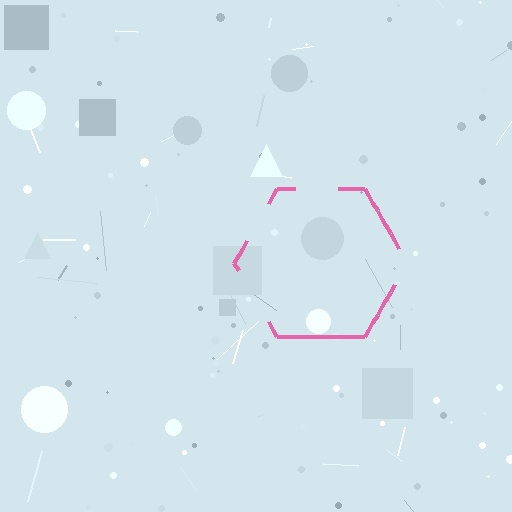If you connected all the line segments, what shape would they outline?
They would outline a hexagon.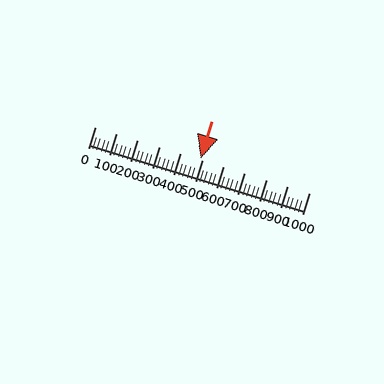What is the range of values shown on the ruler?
The ruler shows values from 0 to 1000.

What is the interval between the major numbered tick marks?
The major tick marks are spaced 100 units apart.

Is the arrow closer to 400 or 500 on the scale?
The arrow is closer to 500.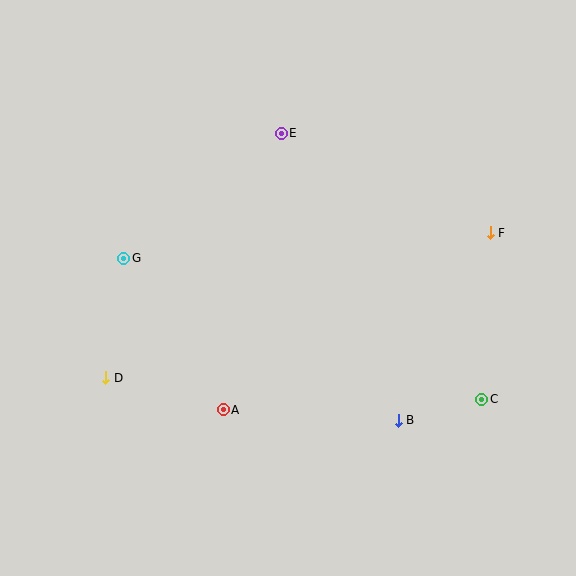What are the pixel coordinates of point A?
Point A is at (223, 410).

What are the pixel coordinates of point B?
Point B is at (398, 420).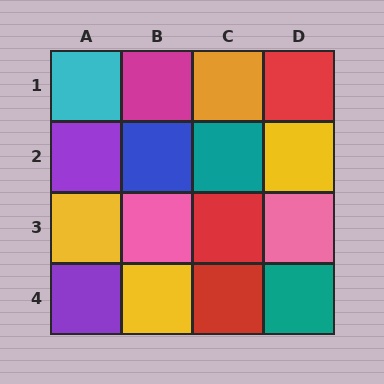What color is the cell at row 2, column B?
Blue.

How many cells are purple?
2 cells are purple.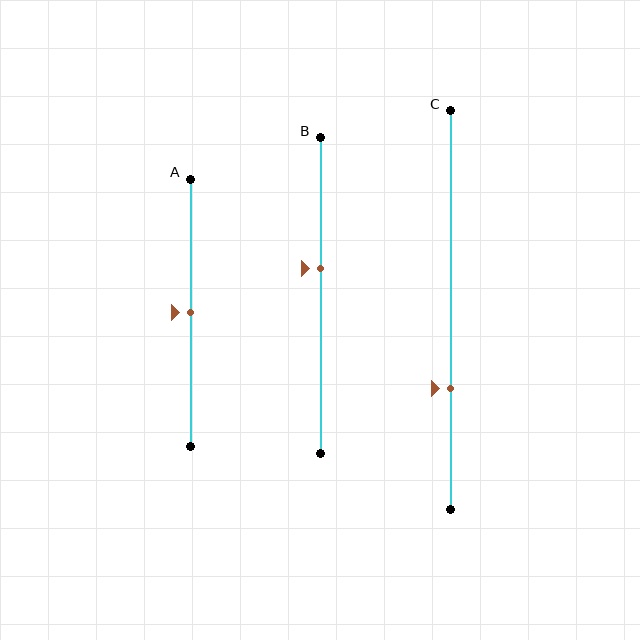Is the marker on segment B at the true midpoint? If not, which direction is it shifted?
No, the marker on segment B is shifted upward by about 9% of the segment length.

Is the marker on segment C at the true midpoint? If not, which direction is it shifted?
No, the marker on segment C is shifted downward by about 20% of the segment length.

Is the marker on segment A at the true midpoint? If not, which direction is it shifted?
Yes, the marker on segment A is at the true midpoint.